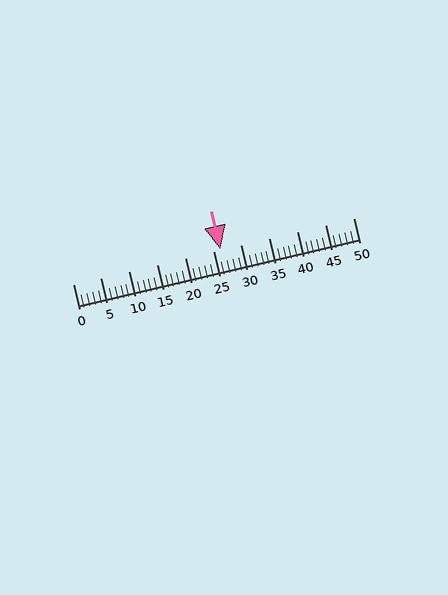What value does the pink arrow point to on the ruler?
The pink arrow points to approximately 26.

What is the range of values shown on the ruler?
The ruler shows values from 0 to 50.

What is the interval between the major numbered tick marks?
The major tick marks are spaced 5 units apart.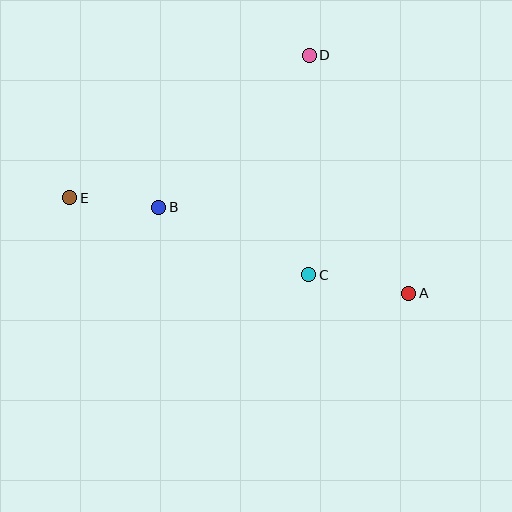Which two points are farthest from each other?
Points A and E are farthest from each other.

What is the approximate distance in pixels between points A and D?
The distance between A and D is approximately 258 pixels.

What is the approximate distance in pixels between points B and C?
The distance between B and C is approximately 164 pixels.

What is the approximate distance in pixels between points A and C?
The distance between A and C is approximately 102 pixels.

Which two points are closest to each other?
Points B and E are closest to each other.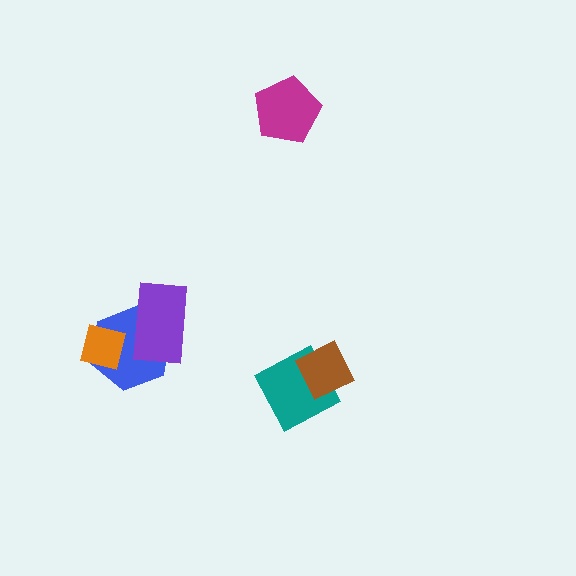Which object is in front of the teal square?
The brown diamond is in front of the teal square.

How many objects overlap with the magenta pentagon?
0 objects overlap with the magenta pentagon.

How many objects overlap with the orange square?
1 object overlaps with the orange square.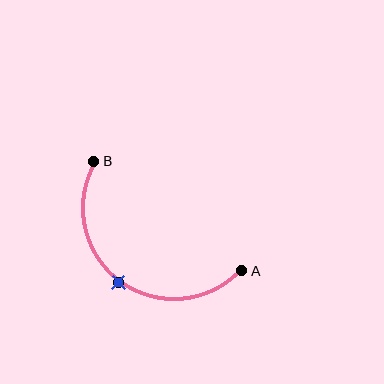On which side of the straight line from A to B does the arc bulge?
The arc bulges below and to the left of the straight line connecting A and B.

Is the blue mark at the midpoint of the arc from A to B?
Yes. The blue mark lies on the arc at equal arc-length from both A and B — it is the arc midpoint.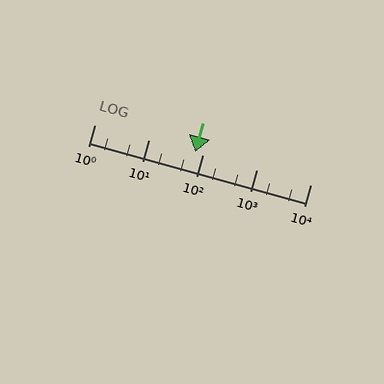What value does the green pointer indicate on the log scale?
The pointer indicates approximately 72.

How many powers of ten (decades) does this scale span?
The scale spans 4 decades, from 1 to 10000.